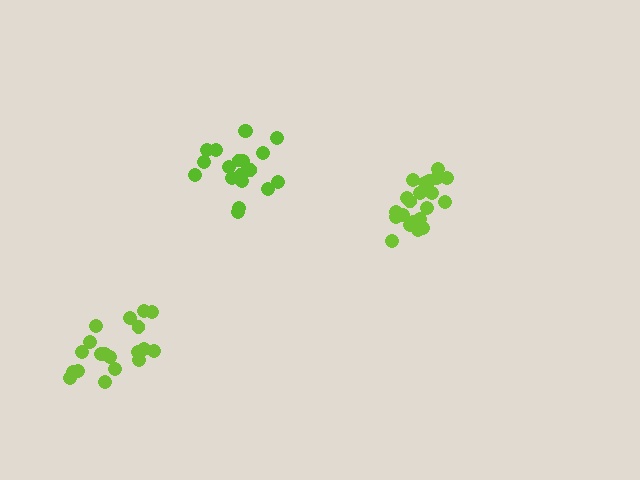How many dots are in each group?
Group 1: 19 dots, Group 2: 20 dots, Group 3: 21 dots (60 total).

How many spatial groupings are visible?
There are 3 spatial groupings.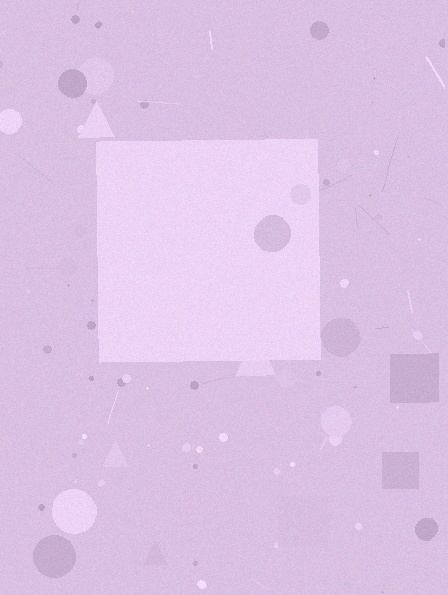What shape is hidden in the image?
A square is hidden in the image.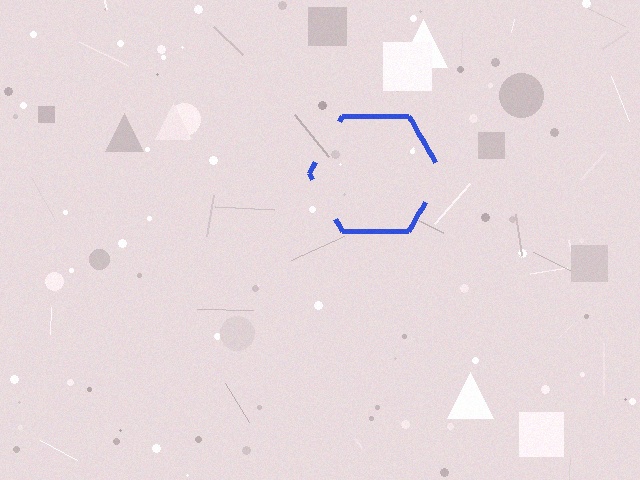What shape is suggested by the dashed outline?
The dashed outline suggests a hexagon.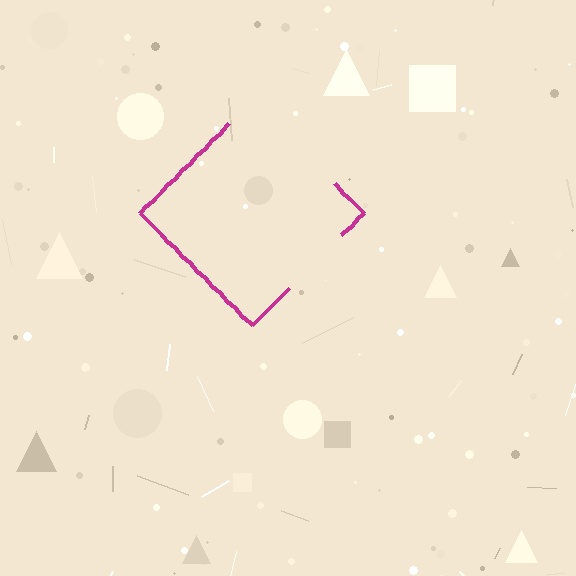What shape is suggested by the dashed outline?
The dashed outline suggests a diamond.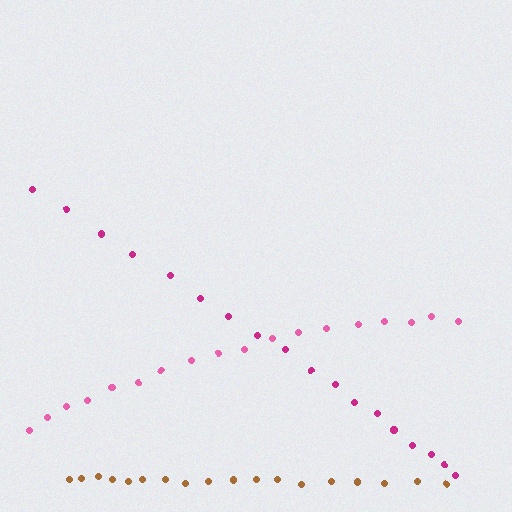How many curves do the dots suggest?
There are 3 distinct paths.